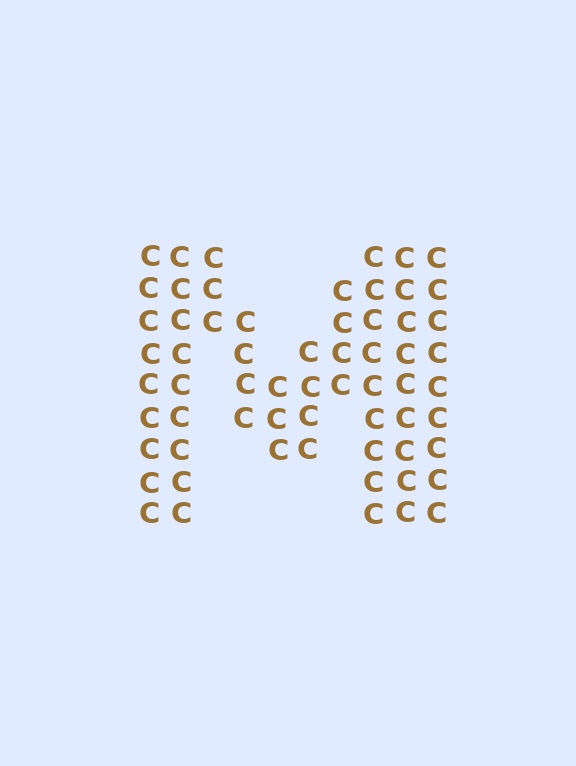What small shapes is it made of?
It is made of small letter C's.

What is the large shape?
The large shape is the letter M.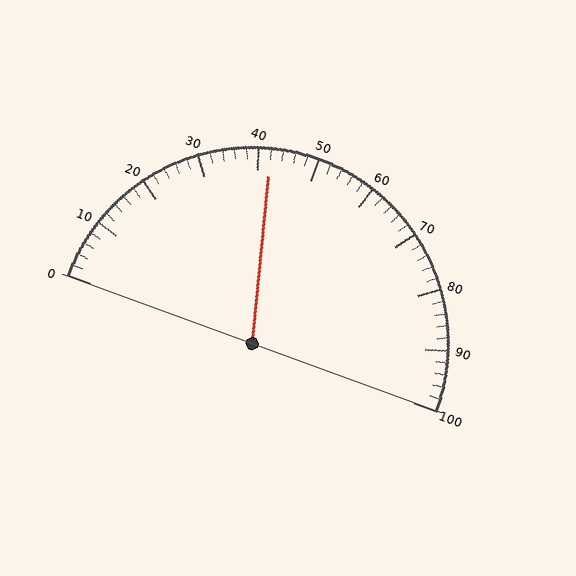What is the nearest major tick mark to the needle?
The nearest major tick mark is 40.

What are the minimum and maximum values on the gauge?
The gauge ranges from 0 to 100.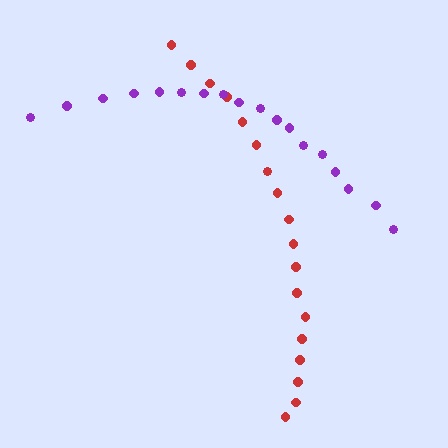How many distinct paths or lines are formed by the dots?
There are 2 distinct paths.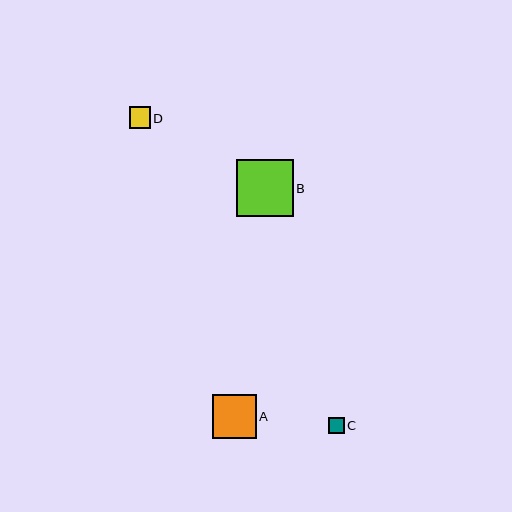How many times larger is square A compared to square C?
Square A is approximately 2.9 times the size of square C.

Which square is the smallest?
Square C is the smallest with a size of approximately 15 pixels.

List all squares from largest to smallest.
From largest to smallest: B, A, D, C.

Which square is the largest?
Square B is the largest with a size of approximately 57 pixels.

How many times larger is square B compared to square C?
Square B is approximately 3.7 times the size of square C.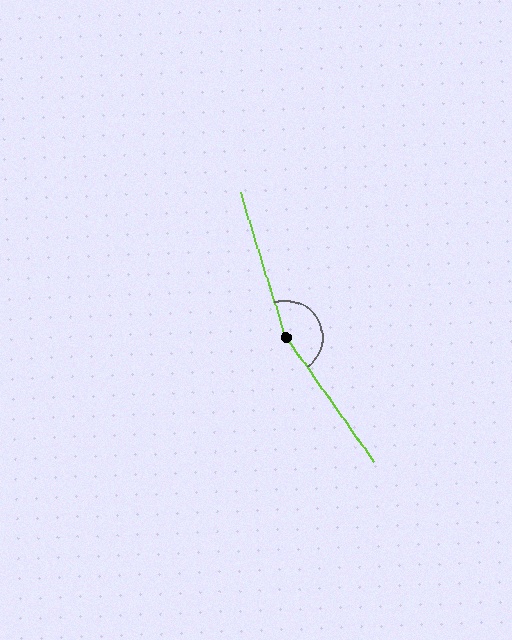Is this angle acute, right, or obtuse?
It is obtuse.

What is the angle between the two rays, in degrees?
Approximately 162 degrees.